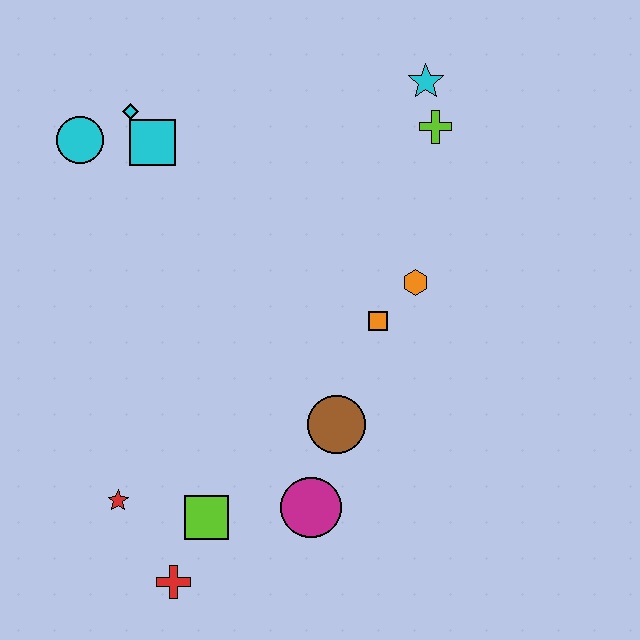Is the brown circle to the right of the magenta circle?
Yes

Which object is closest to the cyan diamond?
The cyan square is closest to the cyan diamond.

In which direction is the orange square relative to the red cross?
The orange square is above the red cross.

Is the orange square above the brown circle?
Yes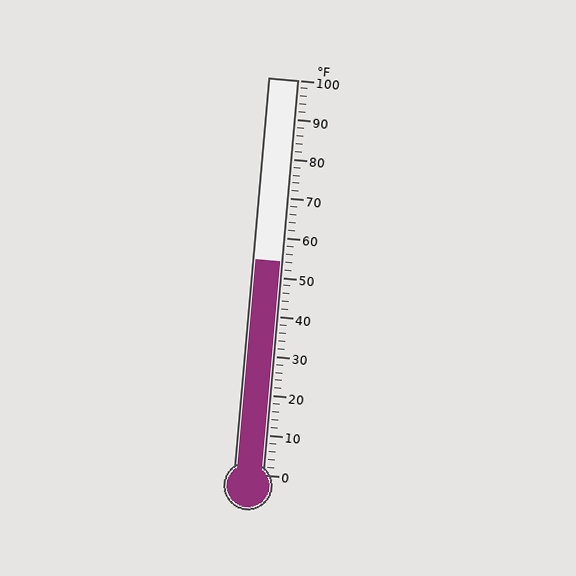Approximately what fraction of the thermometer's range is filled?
The thermometer is filled to approximately 55% of its range.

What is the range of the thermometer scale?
The thermometer scale ranges from 0°F to 100°F.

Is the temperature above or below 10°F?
The temperature is above 10°F.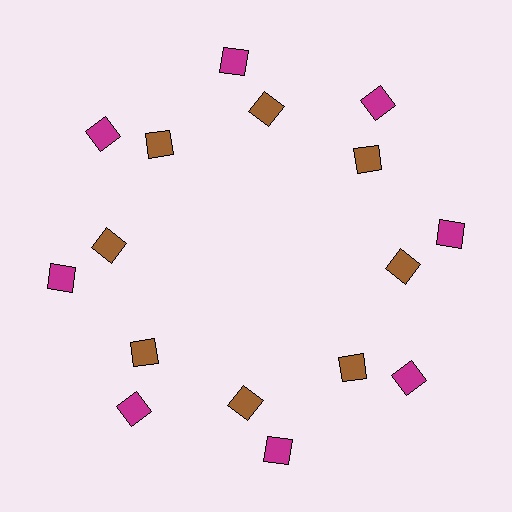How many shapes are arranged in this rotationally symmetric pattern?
There are 16 shapes, arranged in 8 groups of 2.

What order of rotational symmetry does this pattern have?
This pattern has 8-fold rotational symmetry.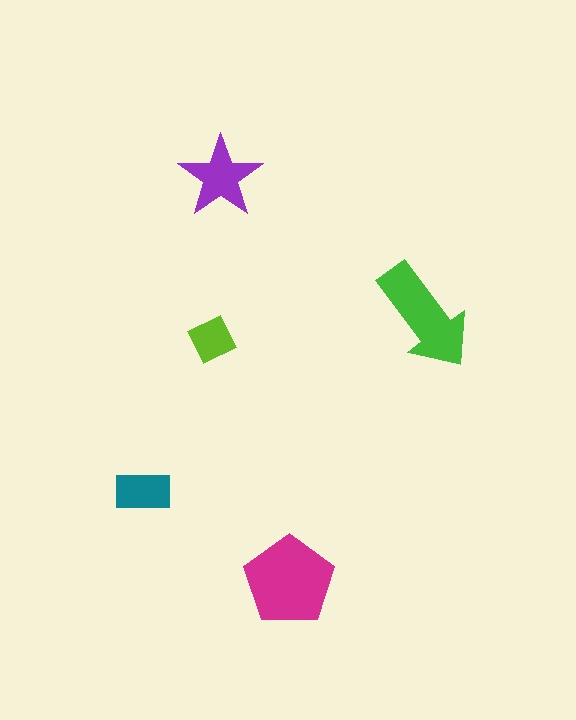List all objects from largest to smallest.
The magenta pentagon, the green arrow, the purple star, the teal rectangle, the lime square.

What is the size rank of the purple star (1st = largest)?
3rd.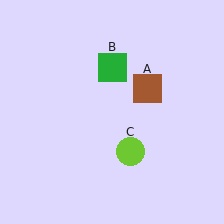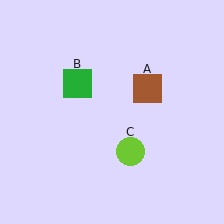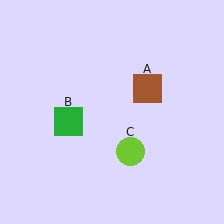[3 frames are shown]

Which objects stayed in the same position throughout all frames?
Brown square (object A) and lime circle (object C) remained stationary.